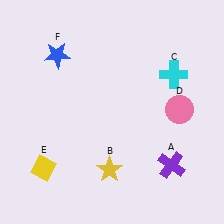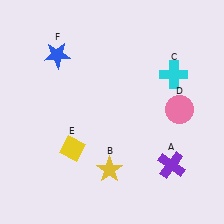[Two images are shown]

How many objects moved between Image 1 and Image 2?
1 object moved between the two images.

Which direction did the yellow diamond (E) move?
The yellow diamond (E) moved right.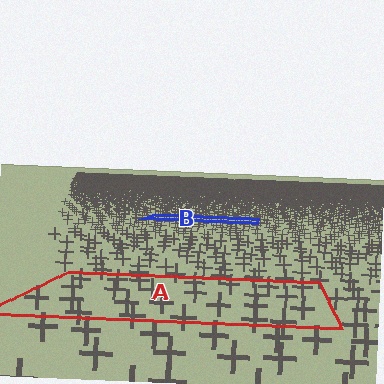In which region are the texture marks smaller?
The texture marks are smaller in region B, because it is farther away.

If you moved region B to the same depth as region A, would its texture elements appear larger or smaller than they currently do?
They would appear larger. At a closer depth, the same texture elements are projected at a bigger on-screen size.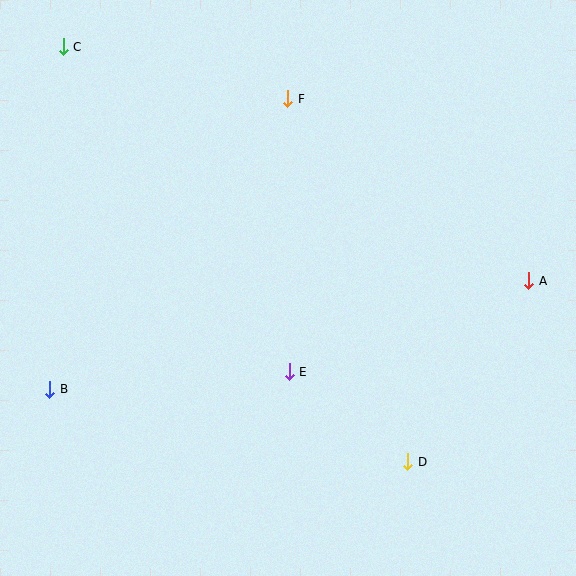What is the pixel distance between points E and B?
The distance between E and B is 240 pixels.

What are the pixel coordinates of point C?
Point C is at (63, 47).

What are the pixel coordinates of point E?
Point E is at (289, 372).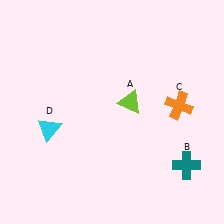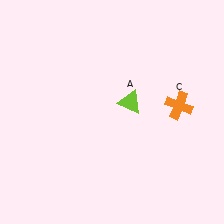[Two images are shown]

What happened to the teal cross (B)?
The teal cross (B) was removed in Image 2. It was in the bottom-right area of Image 1.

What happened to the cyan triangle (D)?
The cyan triangle (D) was removed in Image 2. It was in the bottom-left area of Image 1.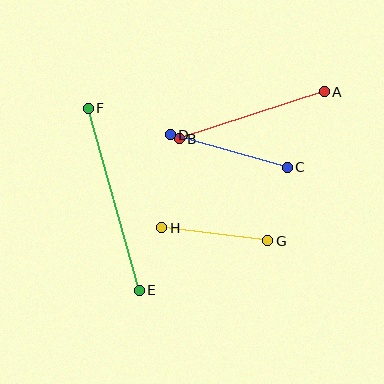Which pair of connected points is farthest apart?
Points E and F are farthest apart.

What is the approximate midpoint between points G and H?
The midpoint is at approximately (215, 234) pixels.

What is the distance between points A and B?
The distance is approximately 153 pixels.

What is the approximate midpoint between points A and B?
The midpoint is at approximately (252, 115) pixels.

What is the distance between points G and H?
The distance is approximately 107 pixels.